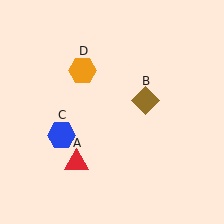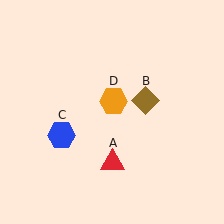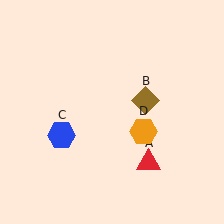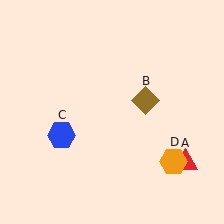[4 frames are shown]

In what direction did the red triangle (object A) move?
The red triangle (object A) moved right.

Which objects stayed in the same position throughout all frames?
Brown diamond (object B) and blue hexagon (object C) remained stationary.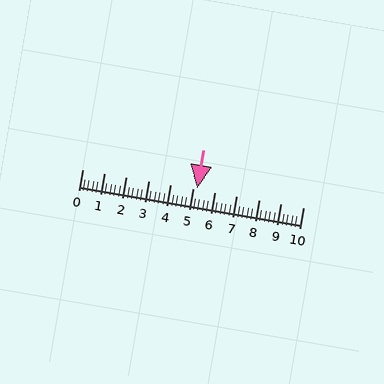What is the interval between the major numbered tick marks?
The major tick marks are spaced 1 units apart.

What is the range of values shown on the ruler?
The ruler shows values from 0 to 10.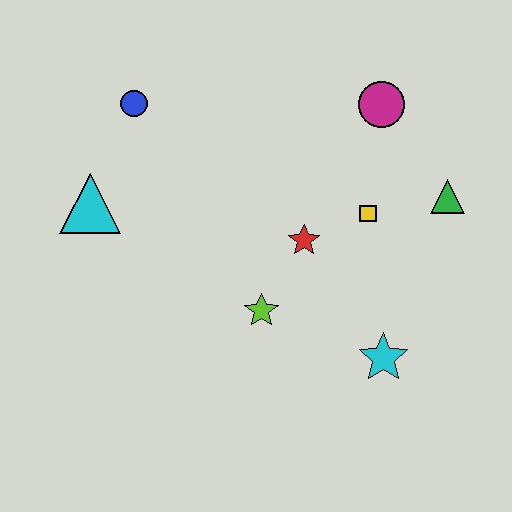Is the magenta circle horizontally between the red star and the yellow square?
No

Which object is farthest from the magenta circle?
The cyan triangle is farthest from the magenta circle.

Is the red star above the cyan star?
Yes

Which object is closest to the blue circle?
The cyan triangle is closest to the blue circle.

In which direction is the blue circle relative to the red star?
The blue circle is to the left of the red star.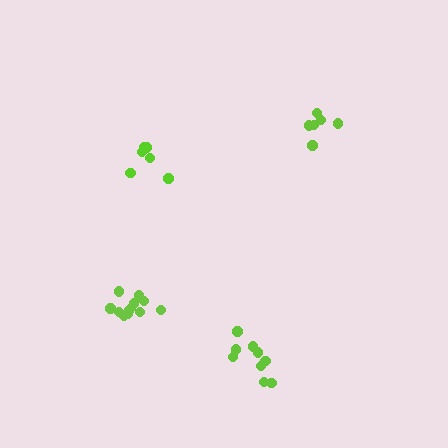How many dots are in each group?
Group 1: 9 dots, Group 2: 6 dots, Group 3: 12 dots, Group 4: 6 dots (33 total).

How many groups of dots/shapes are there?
There are 4 groups.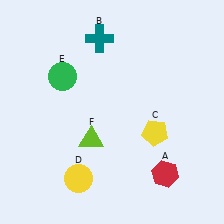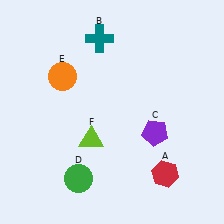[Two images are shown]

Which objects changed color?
C changed from yellow to purple. D changed from yellow to green. E changed from green to orange.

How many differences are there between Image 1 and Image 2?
There are 3 differences between the two images.